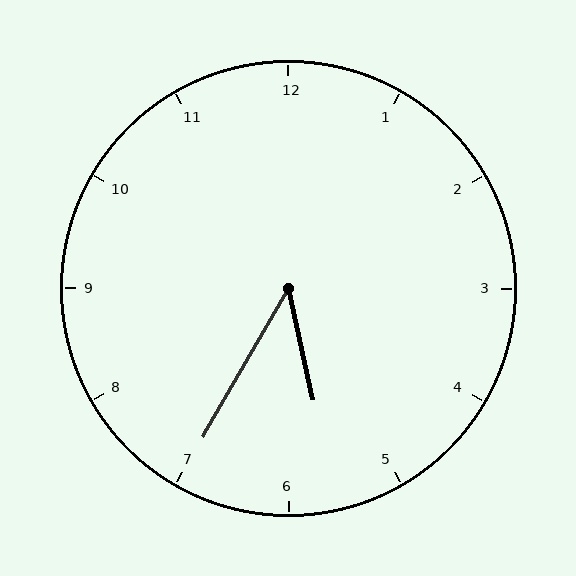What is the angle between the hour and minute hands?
Approximately 42 degrees.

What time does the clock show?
5:35.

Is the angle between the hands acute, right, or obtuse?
It is acute.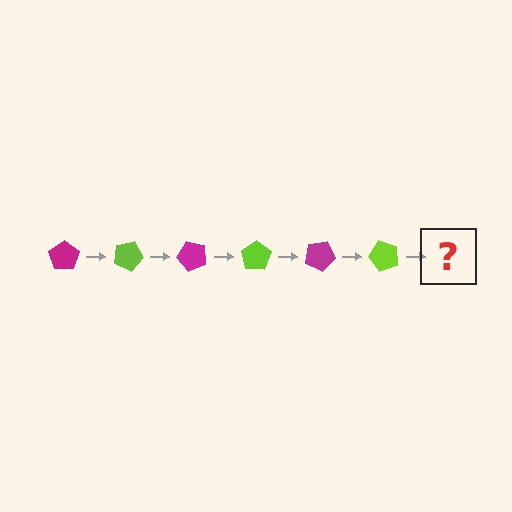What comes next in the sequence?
The next element should be a magenta pentagon, rotated 150 degrees from the start.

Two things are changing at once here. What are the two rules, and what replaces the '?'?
The two rules are that it rotates 25 degrees each step and the color cycles through magenta and lime. The '?' should be a magenta pentagon, rotated 150 degrees from the start.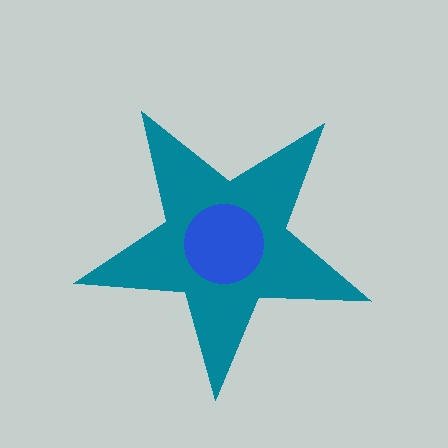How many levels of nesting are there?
2.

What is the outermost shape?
The teal star.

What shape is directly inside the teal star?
The blue circle.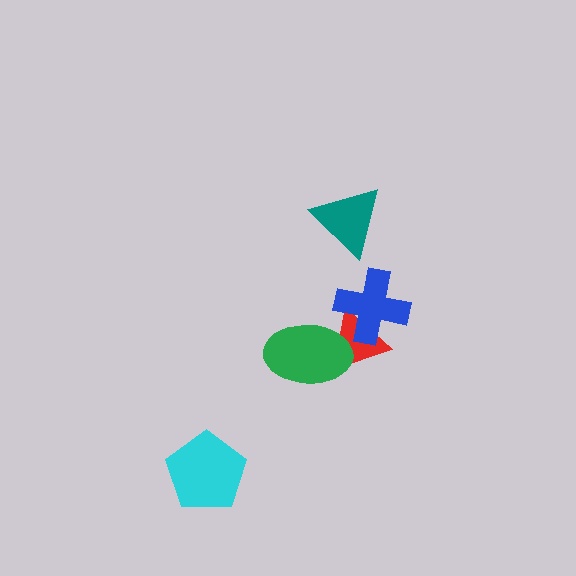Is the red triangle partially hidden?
Yes, it is partially covered by another shape.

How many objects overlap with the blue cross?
1 object overlaps with the blue cross.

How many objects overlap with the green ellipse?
1 object overlaps with the green ellipse.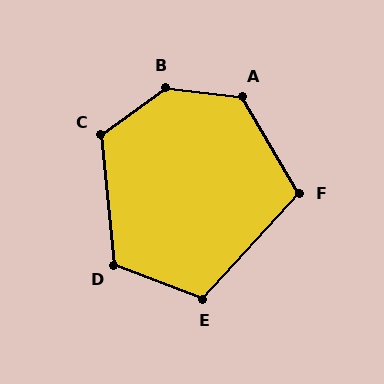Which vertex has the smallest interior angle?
F, at approximately 107 degrees.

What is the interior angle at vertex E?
Approximately 112 degrees (obtuse).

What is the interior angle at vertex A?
Approximately 128 degrees (obtuse).